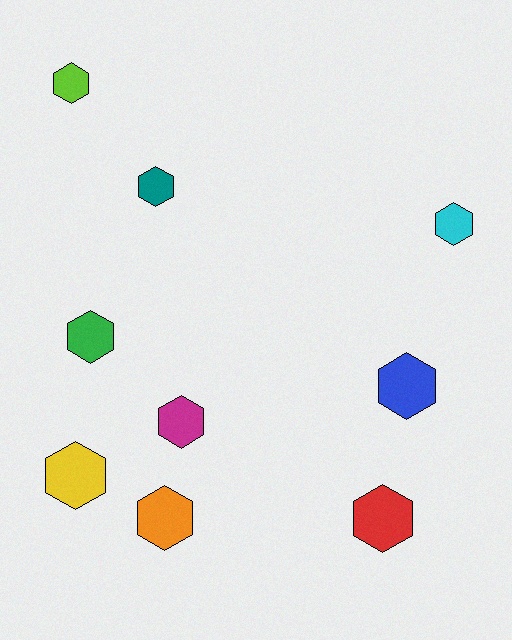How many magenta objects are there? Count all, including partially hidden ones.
There is 1 magenta object.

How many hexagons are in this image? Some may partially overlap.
There are 9 hexagons.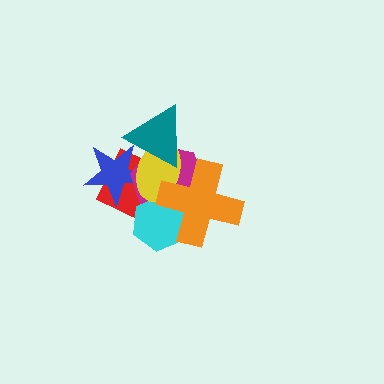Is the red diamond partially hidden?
Yes, it is partially covered by another shape.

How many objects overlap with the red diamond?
6 objects overlap with the red diamond.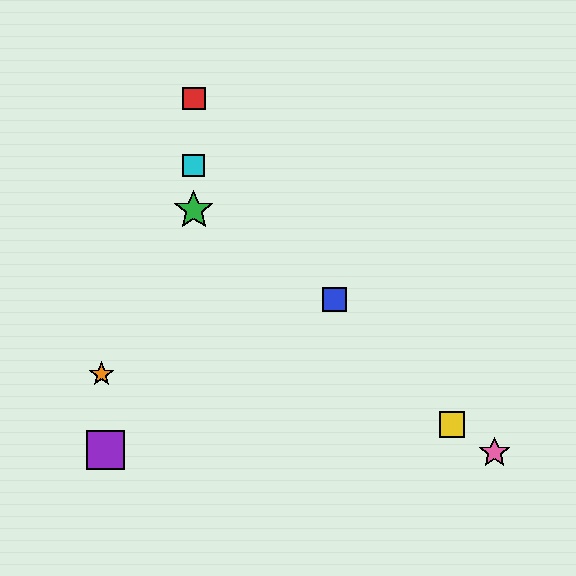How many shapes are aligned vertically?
3 shapes (the red square, the green star, the cyan square) are aligned vertically.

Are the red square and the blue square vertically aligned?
No, the red square is at x≈194 and the blue square is at x≈335.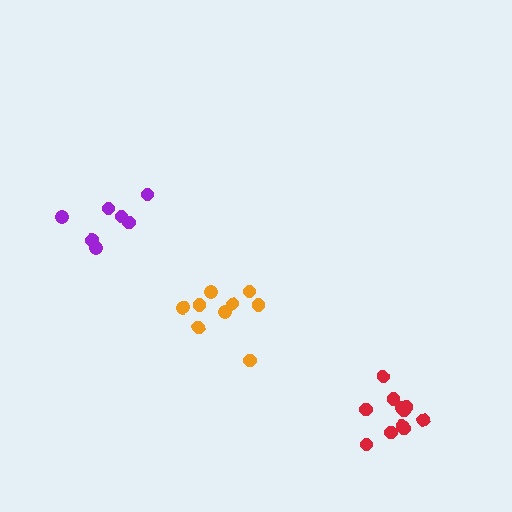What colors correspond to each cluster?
The clusters are colored: orange, red, purple.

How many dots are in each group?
Group 1: 9 dots, Group 2: 11 dots, Group 3: 7 dots (27 total).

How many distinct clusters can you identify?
There are 3 distinct clusters.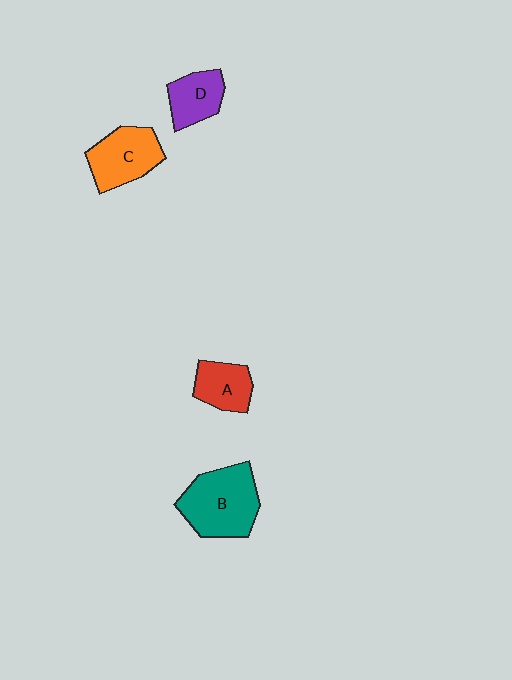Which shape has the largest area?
Shape B (teal).